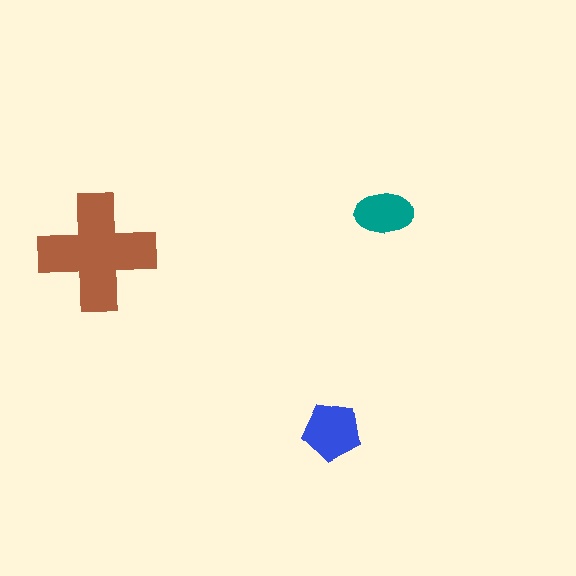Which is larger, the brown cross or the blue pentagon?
The brown cross.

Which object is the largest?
The brown cross.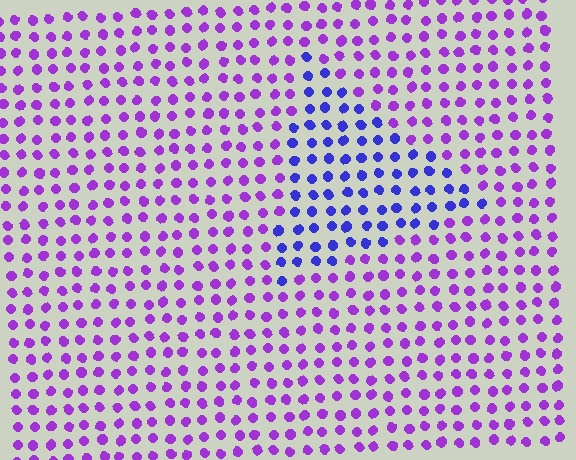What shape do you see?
I see a triangle.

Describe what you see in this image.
The image is filled with small purple elements in a uniform arrangement. A triangle-shaped region is visible where the elements are tinted to a slightly different hue, forming a subtle color boundary.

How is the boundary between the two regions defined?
The boundary is defined purely by a slight shift in hue (about 40 degrees). Spacing, size, and orientation are identical on both sides.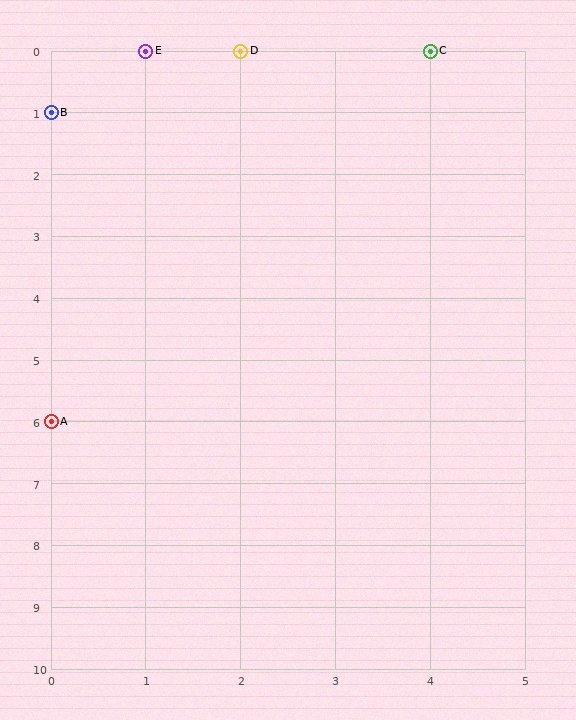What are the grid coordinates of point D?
Point D is at grid coordinates (2, 0).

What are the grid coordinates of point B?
Point B is at grid coordinates (0, 1).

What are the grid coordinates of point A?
Point A is at grid coordinates (0, 6).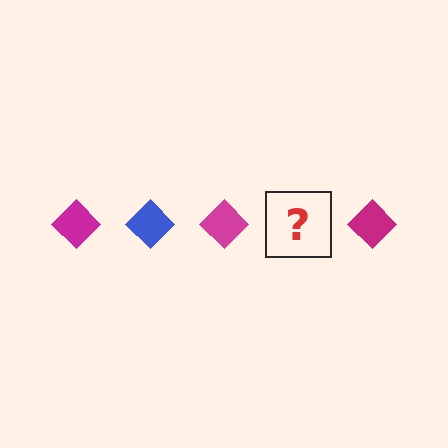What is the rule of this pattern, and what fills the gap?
The rule is that the pattern cycles through magenta, blue diamonds. The gap should be filled with a blue diamond.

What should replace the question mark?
The question mark should be replaced with a blue diamond.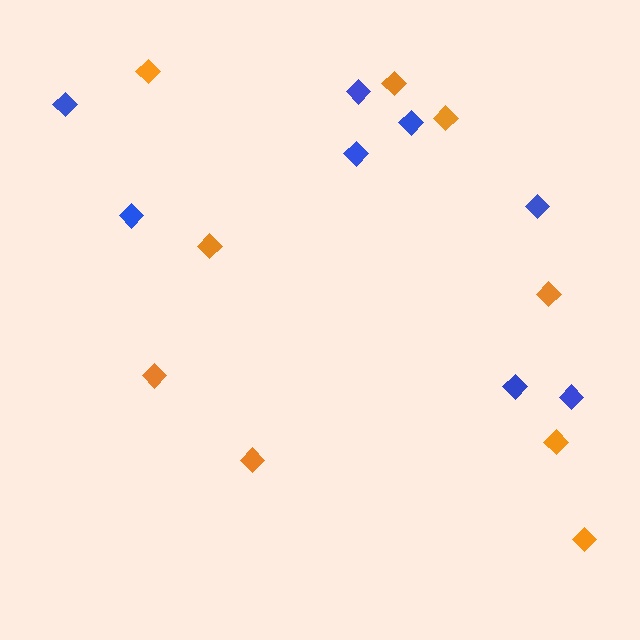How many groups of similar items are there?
There are 2 groups: one group of blue diamonds (8) and one group of orange diamonds (9).